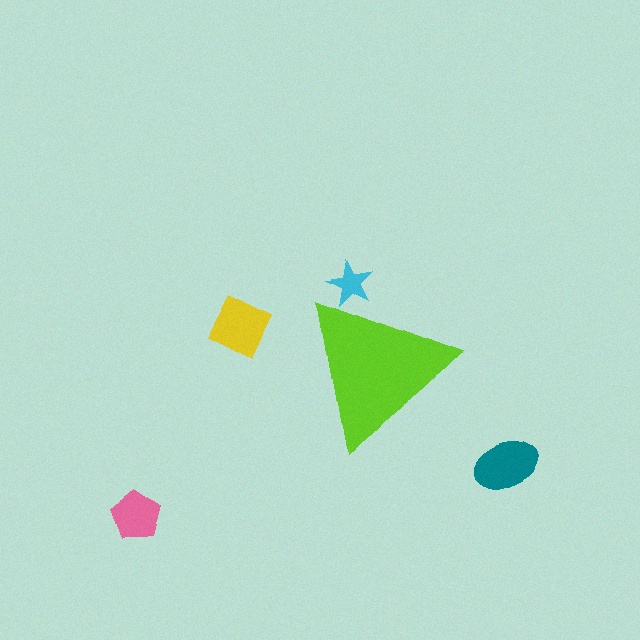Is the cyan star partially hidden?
Yes, the cyan star is partially hidden behind the lime triangle.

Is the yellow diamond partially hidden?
No, the yellow diamond is fully visible.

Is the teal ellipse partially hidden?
No, the teal ellipse is fully visible.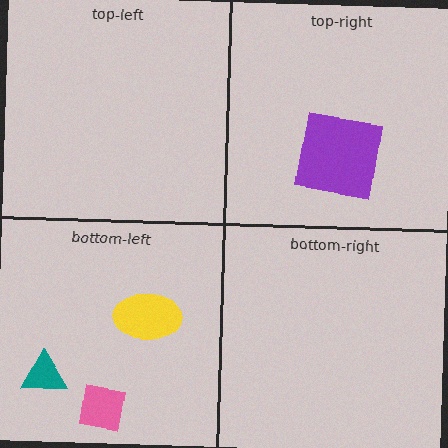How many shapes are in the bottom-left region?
3.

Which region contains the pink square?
The bottom-left region.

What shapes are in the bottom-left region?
The teal triangle, the pink square, the yellow ellipse.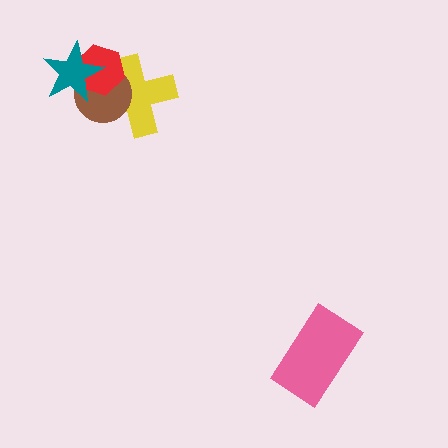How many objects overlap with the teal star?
2 objects overlap with the teal star.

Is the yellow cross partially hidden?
Yes, it is partially covered by another shape.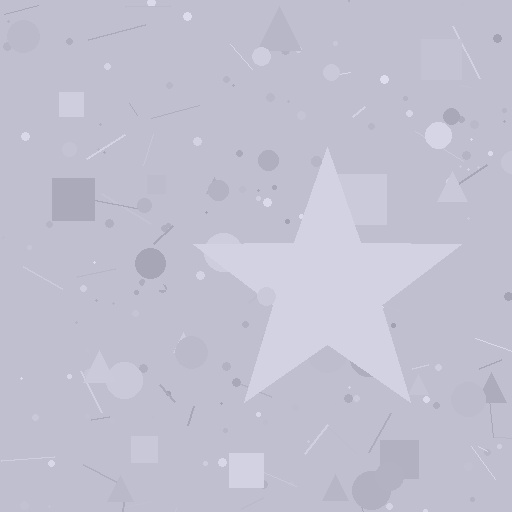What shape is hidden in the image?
A star is hidden in the image.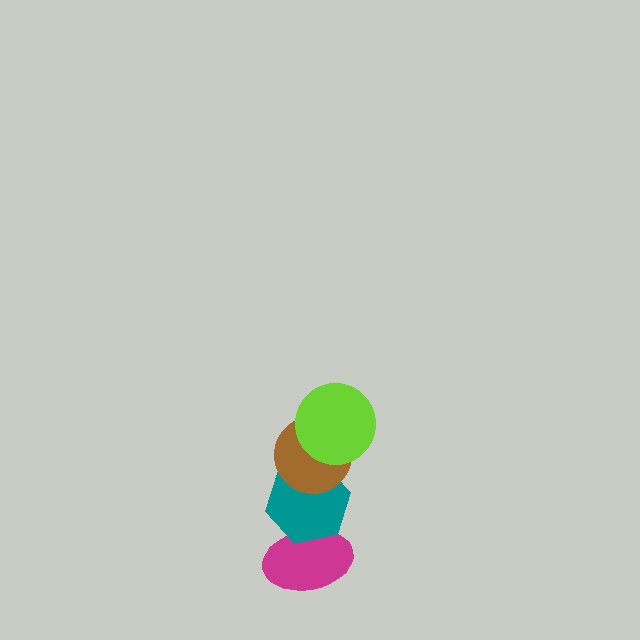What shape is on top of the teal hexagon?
The brown circle is on top of the teal hexagon.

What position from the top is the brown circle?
The brown circle is 2nd from the top.